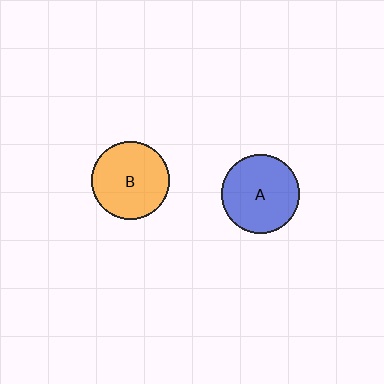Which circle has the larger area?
Circle A (blue).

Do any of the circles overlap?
No, none of the circles overlap.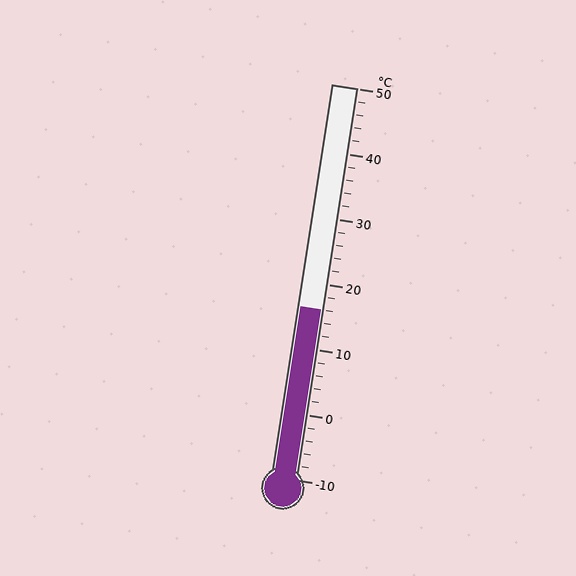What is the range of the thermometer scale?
The thermometer scale ranges from -10°C to 50°C.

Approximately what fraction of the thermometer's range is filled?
The thermometer is filled to approximately 45% of its range.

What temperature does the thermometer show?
The thermometer shows approximately 16°C.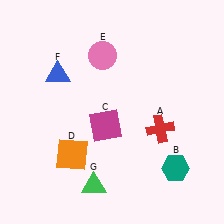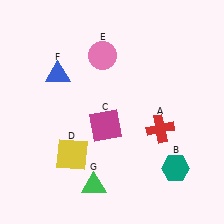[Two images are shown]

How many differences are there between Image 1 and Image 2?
There is 1 difference between the two images.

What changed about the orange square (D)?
In Image 1, D is orange. In Image 2, it changed to yellow.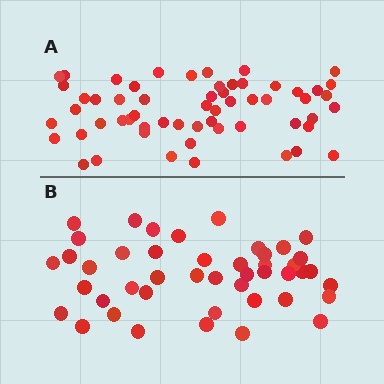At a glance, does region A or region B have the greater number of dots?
Region A (the top region) has more dots.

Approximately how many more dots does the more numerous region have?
Region A has approximately 15 more dots than region B.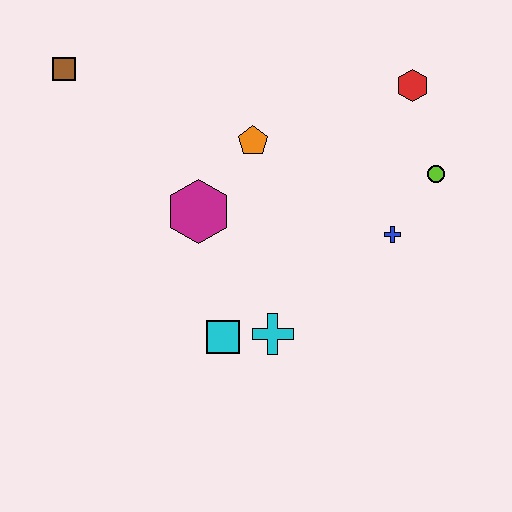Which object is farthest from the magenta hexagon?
The red hexagon is farthest from the magenta hexagon.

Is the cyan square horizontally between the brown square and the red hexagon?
Yes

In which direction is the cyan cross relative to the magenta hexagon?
The cyan cross is below the magenta hexagon.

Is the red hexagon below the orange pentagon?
No